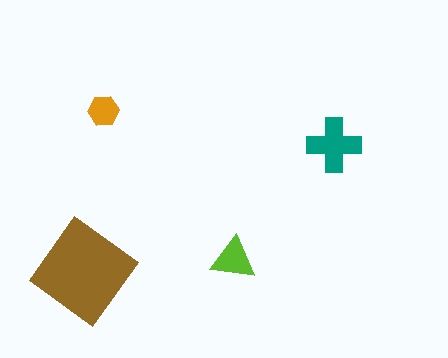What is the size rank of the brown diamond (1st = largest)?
1st.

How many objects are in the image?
There are 4 objects in the image.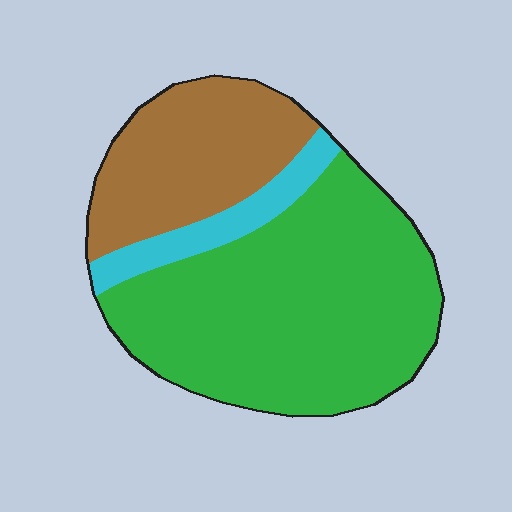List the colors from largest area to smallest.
From largest to smallest: green, brown, cyan.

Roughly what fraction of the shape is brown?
Brown takes up between a quarter and a half of the shape.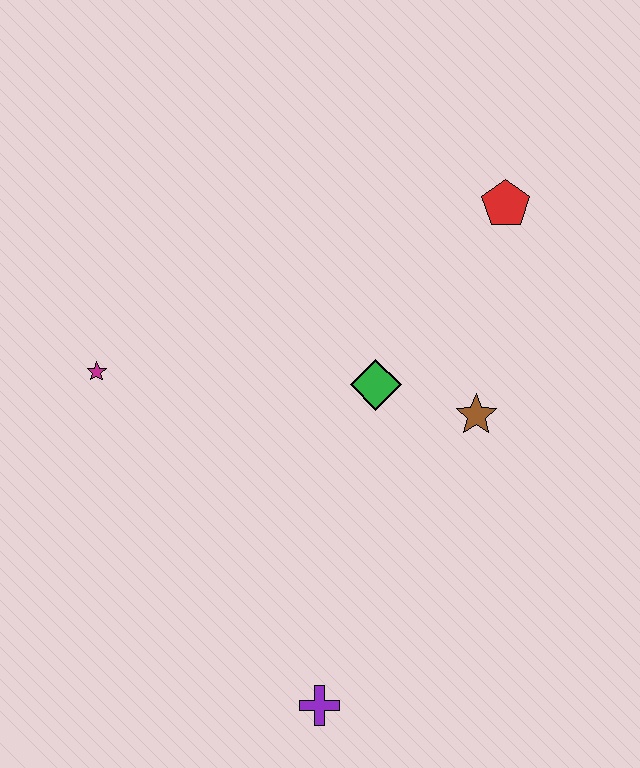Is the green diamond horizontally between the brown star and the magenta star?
Yes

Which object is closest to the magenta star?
The green diamond is closest to the magenta star.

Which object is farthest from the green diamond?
The purple cross is farthest from the green diamond.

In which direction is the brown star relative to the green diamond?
The brown star is to the right of the green diamond.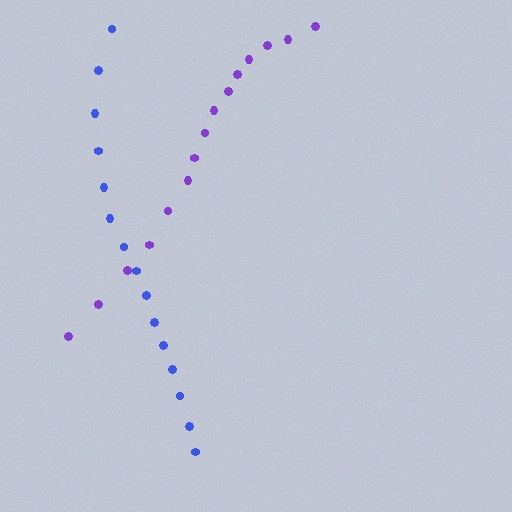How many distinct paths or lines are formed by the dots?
There are 2 distinct paths.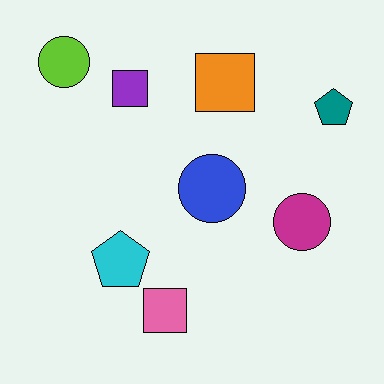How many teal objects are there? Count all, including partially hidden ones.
There is 1 teal object.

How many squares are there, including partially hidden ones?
There are 3 squares.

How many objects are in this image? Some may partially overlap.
There are 8 objects.